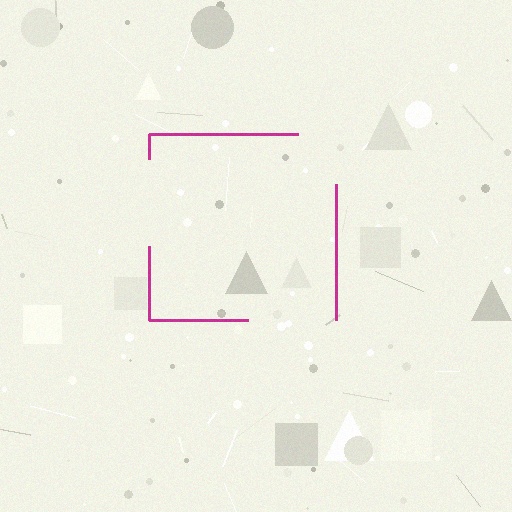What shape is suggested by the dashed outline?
The dashed outline suggests a square.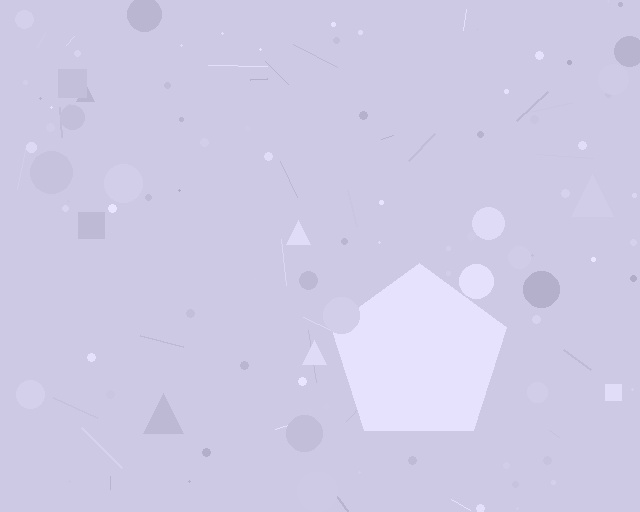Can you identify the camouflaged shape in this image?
The camouflaged shape is a pentagon.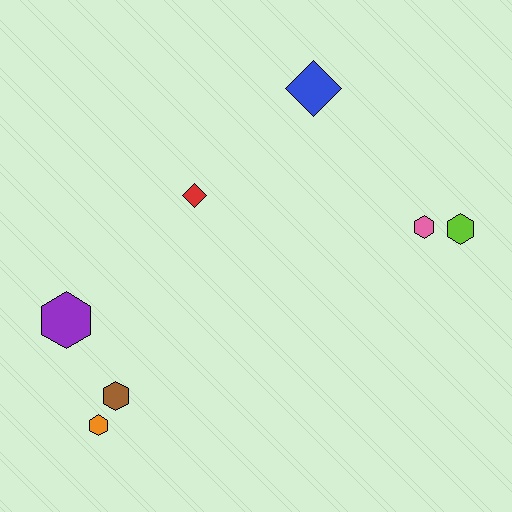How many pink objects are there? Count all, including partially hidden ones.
There is 1 pink object.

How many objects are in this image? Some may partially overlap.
There are 7 objects.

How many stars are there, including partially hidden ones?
There are no stars.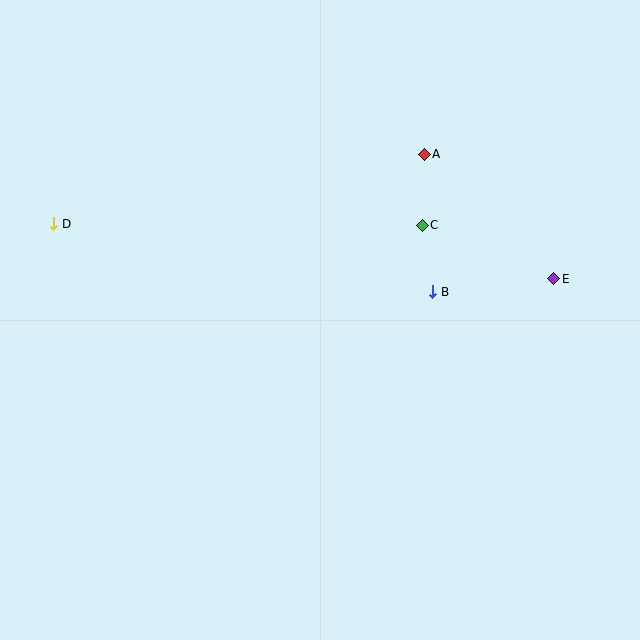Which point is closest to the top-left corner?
Point D is closest to the top-left corner.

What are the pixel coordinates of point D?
Point D is at (54, 224).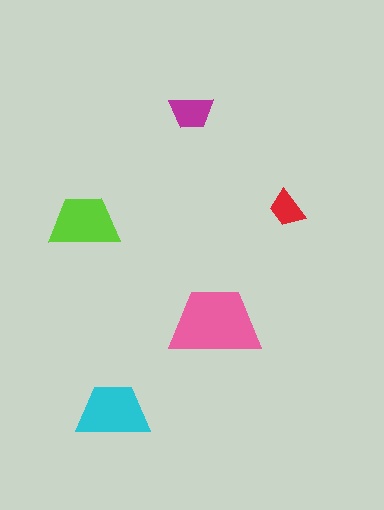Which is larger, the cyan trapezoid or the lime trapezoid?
The cyan one.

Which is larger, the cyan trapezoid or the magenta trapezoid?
The cyan one.